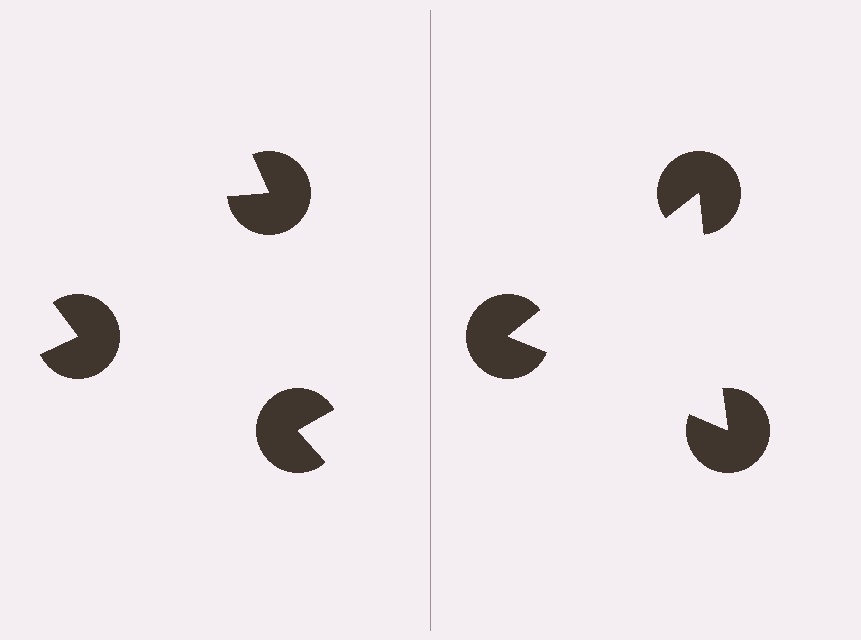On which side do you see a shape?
An illusory triangle appears on the right side. On the left side the wedge cuts are rotated, so no coherent shape forms.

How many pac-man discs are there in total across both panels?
6 — 3 on each side.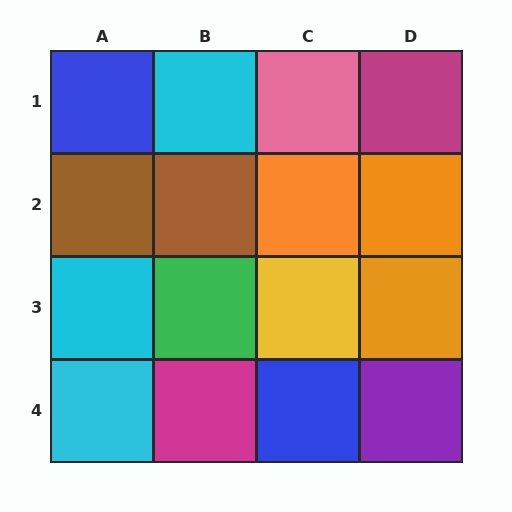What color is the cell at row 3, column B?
Green.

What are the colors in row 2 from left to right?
Brown, brown, orange, orange.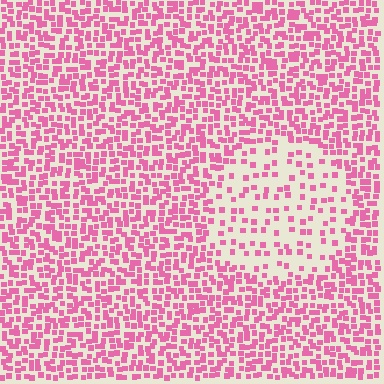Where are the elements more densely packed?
The elements are more densely packed outside the circle boundary.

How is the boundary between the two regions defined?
The boundary is defined by a change in element density (approximately 2.5x ratio). All elements are the same color, size, and shape.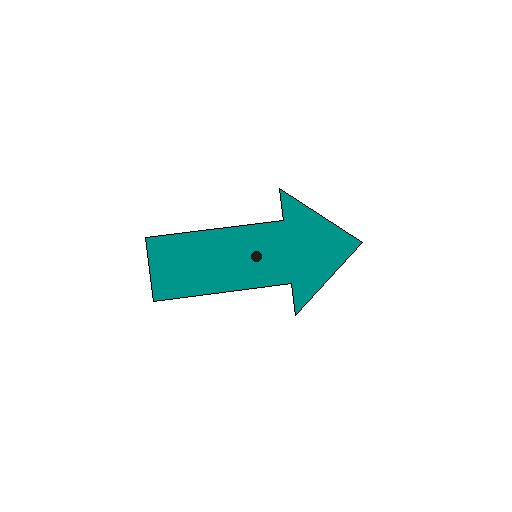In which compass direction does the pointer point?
East.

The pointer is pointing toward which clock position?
Roughly 3 o'clock.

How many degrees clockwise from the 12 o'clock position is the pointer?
Approximately 83 degrees.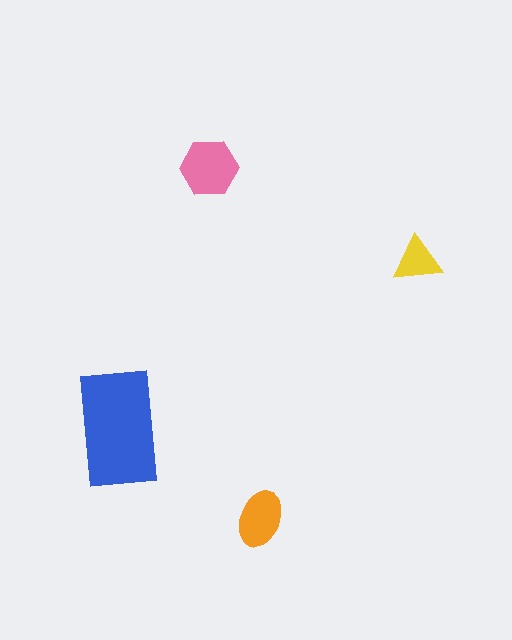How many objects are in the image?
There are 4 objects in the image.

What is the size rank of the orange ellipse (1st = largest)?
3rd.